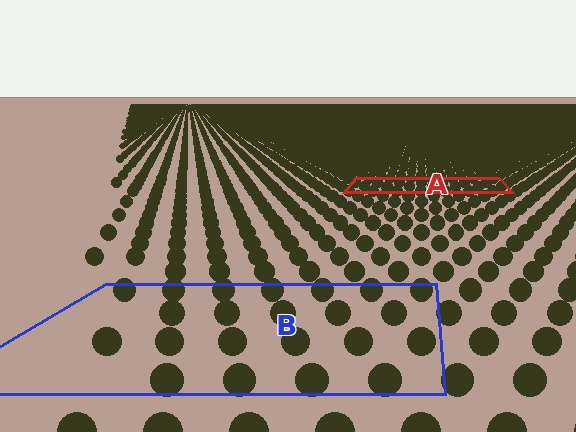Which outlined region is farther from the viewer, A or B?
Region A is farther from the viewer — the texture elements inside it appear smaller and more densely packed.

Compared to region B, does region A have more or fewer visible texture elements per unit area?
Region A has more texture elements per unit area — they are packed more densely because it is farther away.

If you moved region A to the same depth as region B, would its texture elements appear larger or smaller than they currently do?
They would appear larger. At a closer depth, the same texture elements are projected at a bigger on-screen size.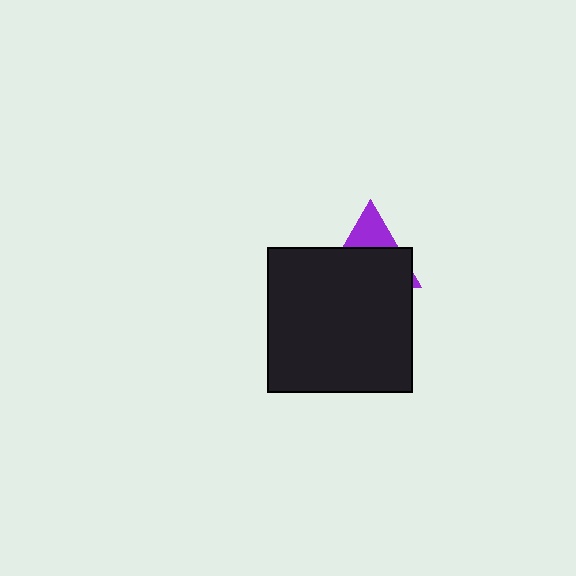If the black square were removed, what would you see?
You would see the complete purple triangle.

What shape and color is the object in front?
The object in front is a black square.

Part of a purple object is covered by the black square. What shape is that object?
It is a triangle.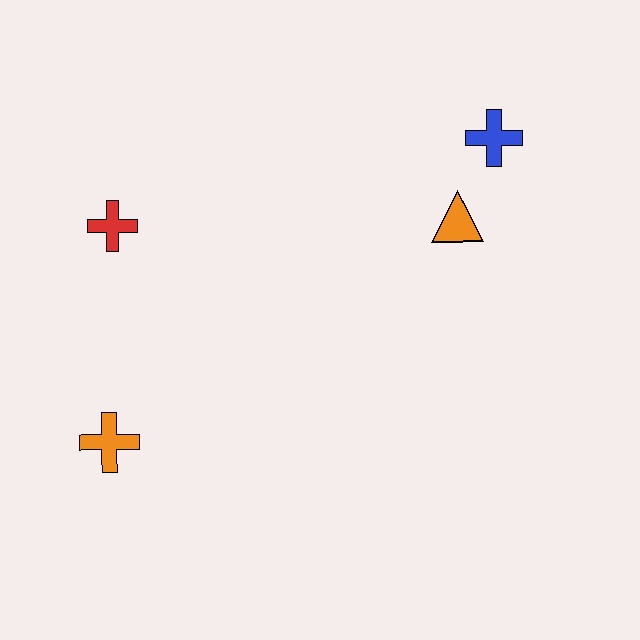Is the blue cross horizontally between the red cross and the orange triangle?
No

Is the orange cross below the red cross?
Yes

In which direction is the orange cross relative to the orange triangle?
The orange cross is to the left of the orange triangle.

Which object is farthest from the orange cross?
The blue cross is farthest from the orange cross.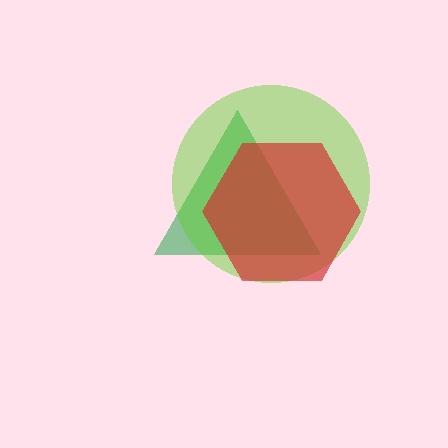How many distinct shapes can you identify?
There are 3 distinct shapes: a green triangle, a lime circle, a red hexagon.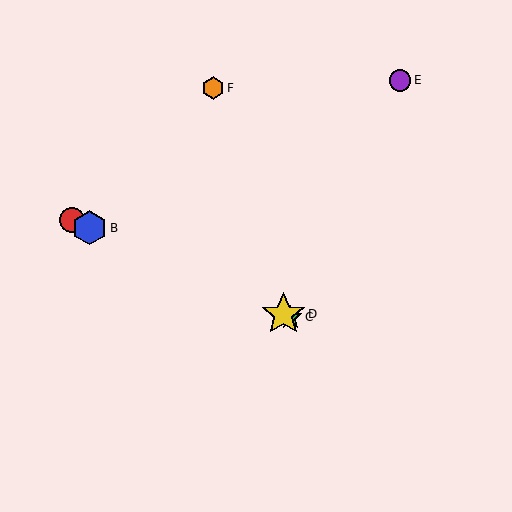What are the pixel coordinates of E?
Object E is at (400, 80).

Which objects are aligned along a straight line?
Objects A, B, C, D are aligned along a straight line.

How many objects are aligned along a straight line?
4 objects (A, B, C, D) are aligned along a straight line.